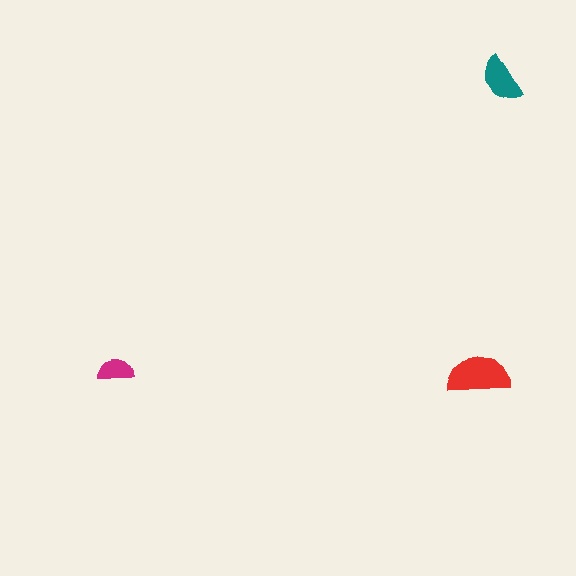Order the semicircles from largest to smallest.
the red one, the teal one, the magenta one.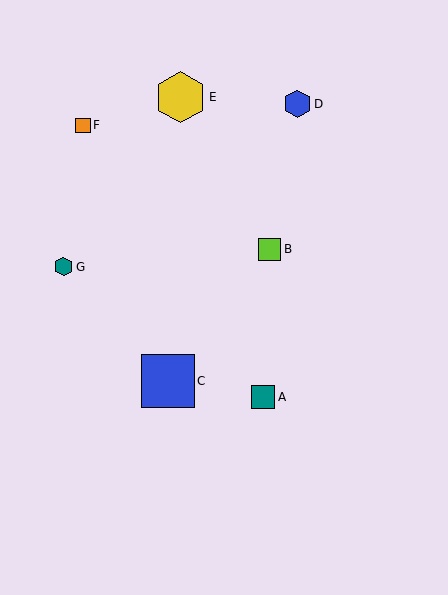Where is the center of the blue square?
The center of the blue square is at (168, 381).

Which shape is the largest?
The blue square (labeled C) is the largest.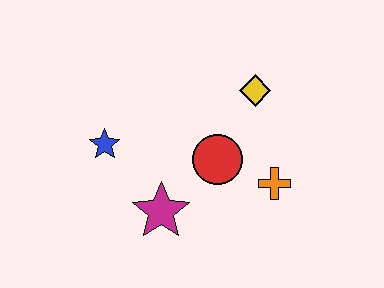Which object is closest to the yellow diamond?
The red circle is closest to the yellow diamond.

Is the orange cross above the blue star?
No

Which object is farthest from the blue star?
The orange cross is farthest from the blue star.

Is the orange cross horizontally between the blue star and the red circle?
No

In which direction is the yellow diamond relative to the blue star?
The yellow diamond is to the right of the blue star.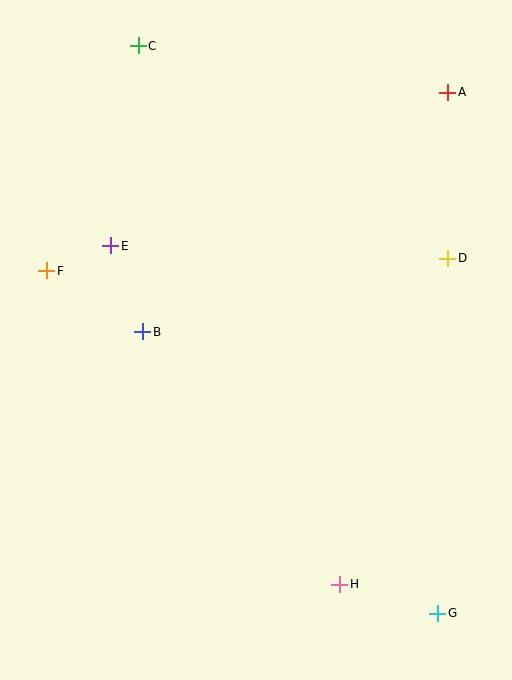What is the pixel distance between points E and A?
The distance between E and A is 370 pixels.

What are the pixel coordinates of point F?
Point F is at (47, 271).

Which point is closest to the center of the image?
Point B at (143, 332) is closest to the center.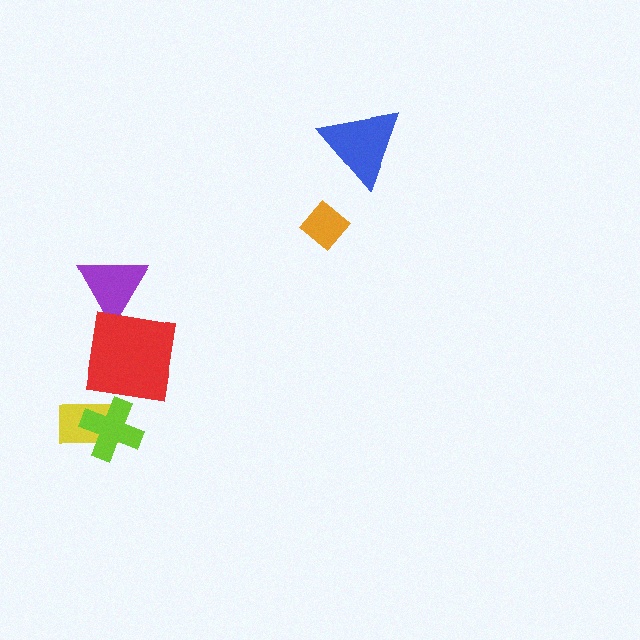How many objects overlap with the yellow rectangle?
1 object overlaps with the yellow rectangle.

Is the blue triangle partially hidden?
No, no other shape covers it.